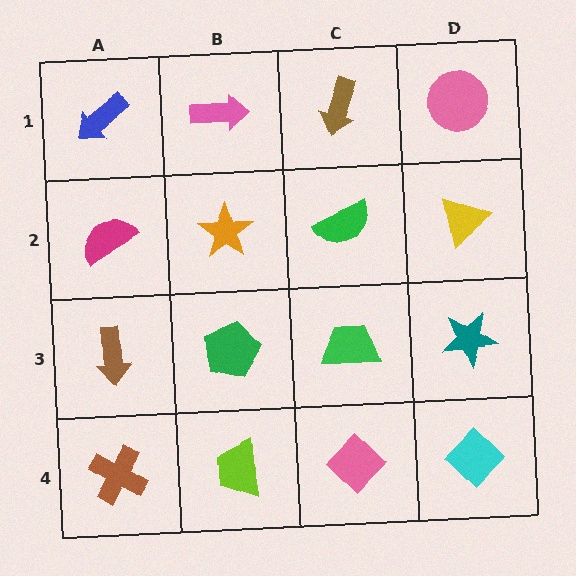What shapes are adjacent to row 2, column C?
A brown arrow (row 1, column C), a green trapezoid (row 3, column C), an orange star (row 2, column B), a yellow triangle (row 2, column D).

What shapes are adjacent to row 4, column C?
A green trapezoid (row 3, column C), a lime trapezoid (row 4, column B), a cyan diamond (row 4, column D).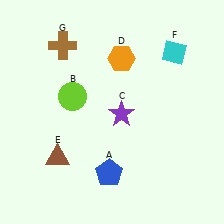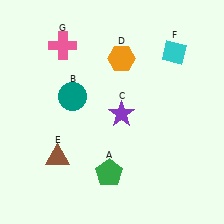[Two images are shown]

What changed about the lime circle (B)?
In Image 1, B is lime. In Image 2, it changed to teal.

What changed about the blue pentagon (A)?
In Image 1, A is blue. In Image 2, it changed to green.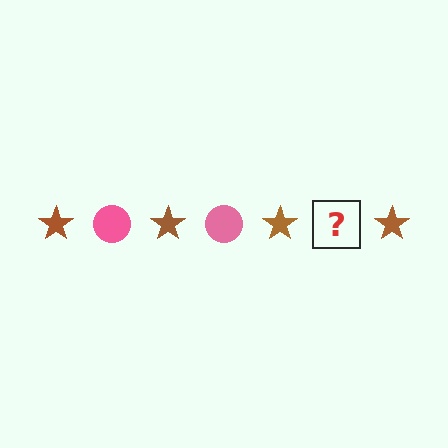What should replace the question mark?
The question mark should be replaced with a pink circle.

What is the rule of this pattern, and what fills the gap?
The rule is that the pattern alternates between brown star and pink circle. The gap should be filled with a pink circle.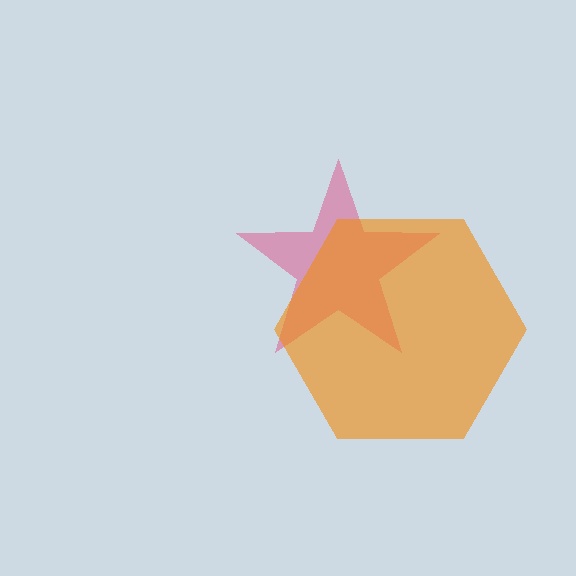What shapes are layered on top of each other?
The layered shapes are: a pink star, an orange hexagon.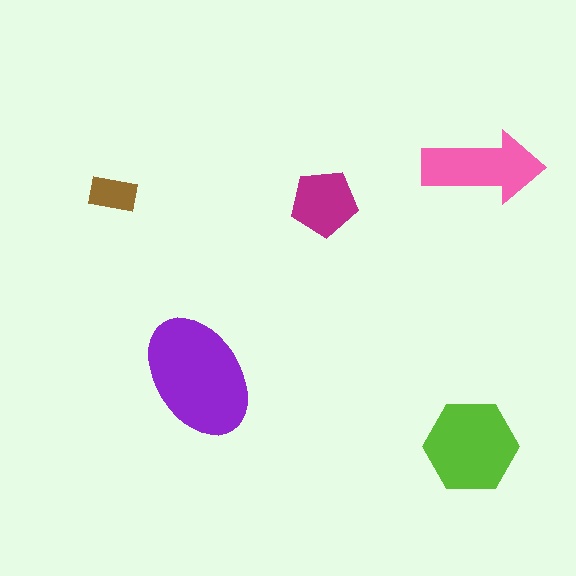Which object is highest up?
The pink arrow is topmost.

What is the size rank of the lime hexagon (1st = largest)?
2nd.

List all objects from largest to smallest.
The purple ellipse, the lime hexagon, the pink arrow, the magenta pentagon, the brown rectangle.